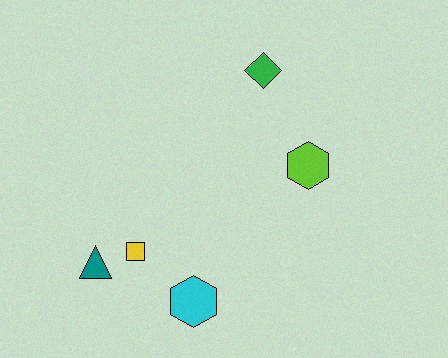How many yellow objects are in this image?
There is 1 yellow object.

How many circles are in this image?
There are no circles.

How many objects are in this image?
There are 5 objects.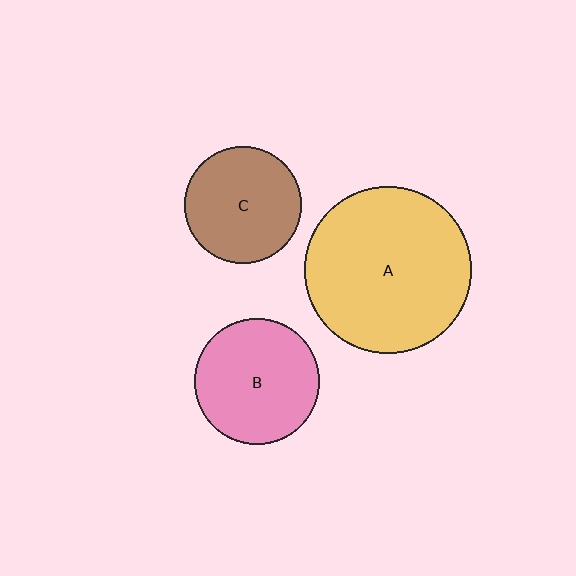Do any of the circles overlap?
No, none of the circles overlap.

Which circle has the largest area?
Circle A (yellow).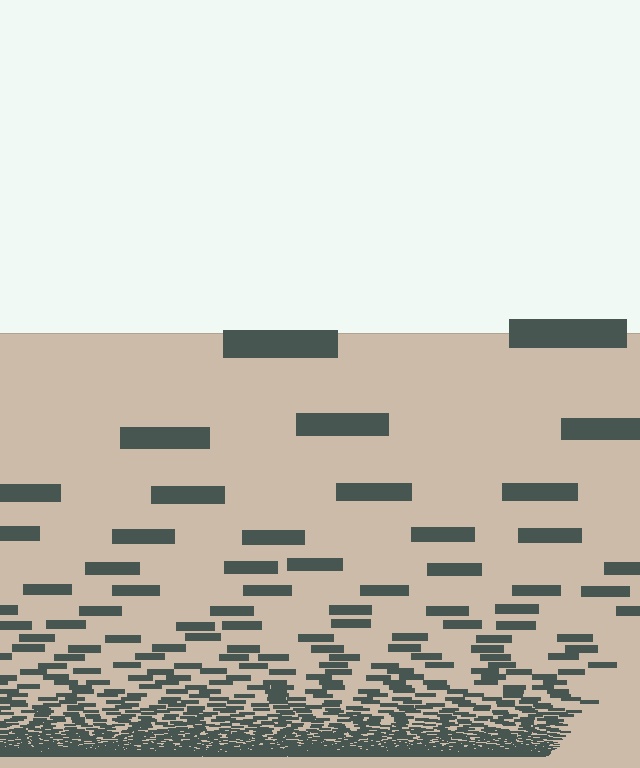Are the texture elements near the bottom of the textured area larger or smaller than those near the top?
Smaller. The gradient is inverted — elements near the bottom are smaller and denser.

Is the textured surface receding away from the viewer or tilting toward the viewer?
The surface appears to tilt toward the viewer. Texture elements get larger and sparser toward the top.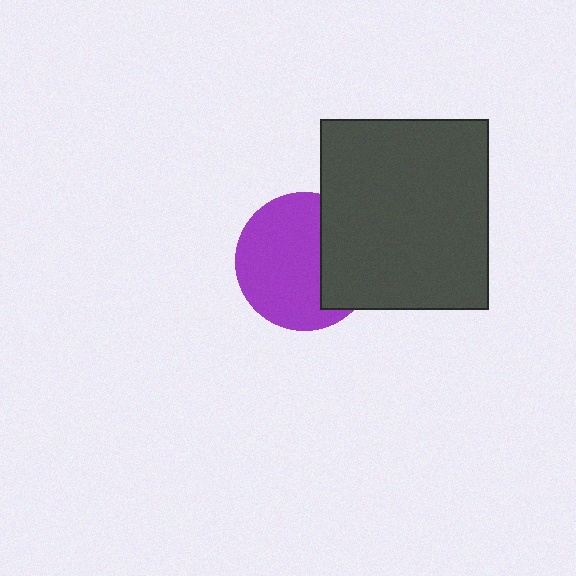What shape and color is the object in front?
The object in front is a dark gray rectangle.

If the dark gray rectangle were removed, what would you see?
You would see the complete purple circle.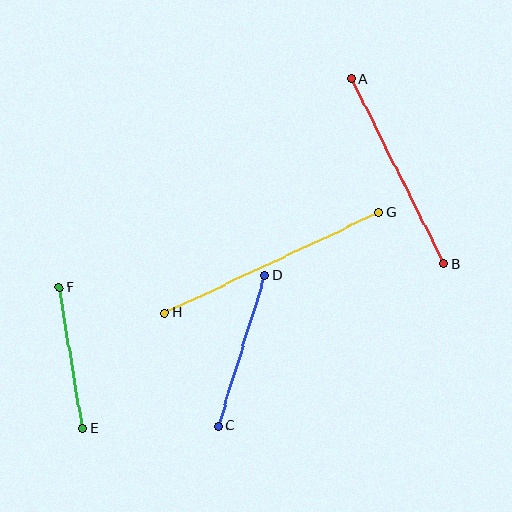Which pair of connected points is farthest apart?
Points G and H are farthest apart.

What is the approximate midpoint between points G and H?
The midpoint is at approximately (272, 262) pixels.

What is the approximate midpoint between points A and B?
The midpoint is at approximately (397, 172) pixels.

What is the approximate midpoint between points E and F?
The midpoint is at approximately (71, 358) pixels.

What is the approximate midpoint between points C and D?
The midpoint is at approximately (242, 350) pixels.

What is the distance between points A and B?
The distance is approximately 206 pixels.